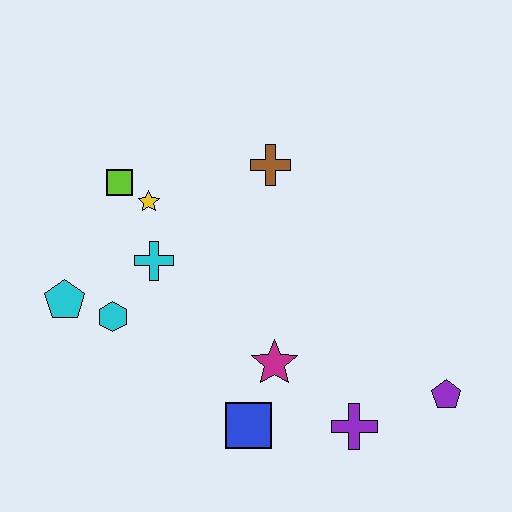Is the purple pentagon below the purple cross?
No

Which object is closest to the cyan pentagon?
The cyan hexagon is closest to the cyan pentagon.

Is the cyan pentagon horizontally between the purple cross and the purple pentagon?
No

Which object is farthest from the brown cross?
The purple pentagon is farthest from the brown cross.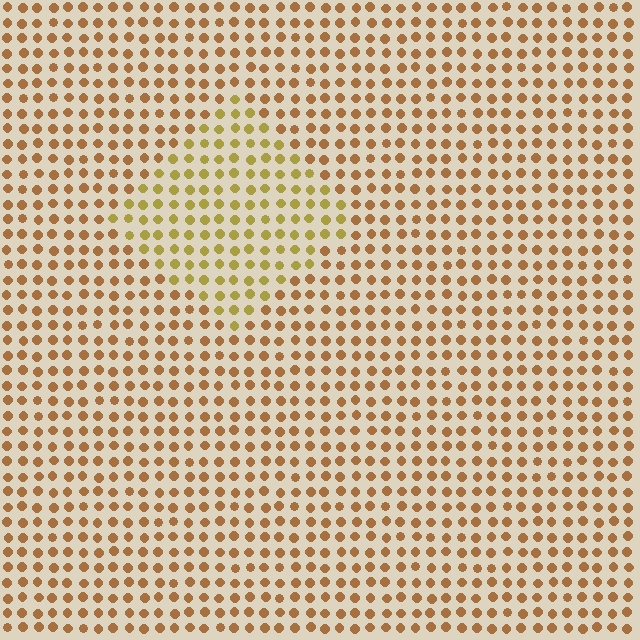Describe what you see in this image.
The image is filled with small brown elements in a uniform arrangement. A diamond-shaped region is visible where the elements are tinted to a slightly different hue, forming a subtle color boundary.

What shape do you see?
I see a diamond.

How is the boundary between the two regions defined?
The boundary is defined purely by a slight shift in hue (about 28 degrees). Spacing, size, and orientation are identical on both sides.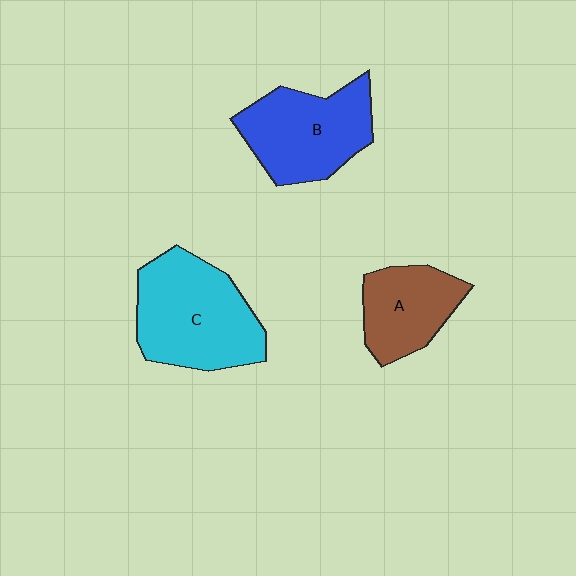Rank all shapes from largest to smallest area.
From largest to smallest: C (cyan), B (blue), A (brown).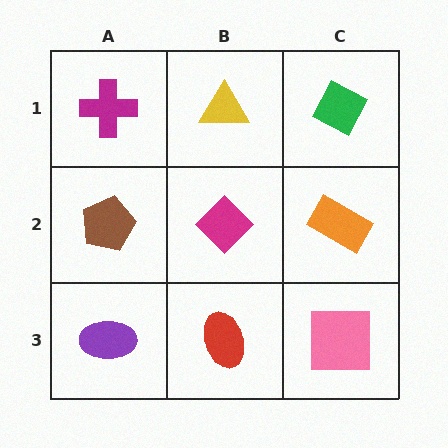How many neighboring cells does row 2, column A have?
3.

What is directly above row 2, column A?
A magenta cross.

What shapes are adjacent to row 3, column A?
A brown pentagon (row 2, column A), a red ellipse (row 3, column B).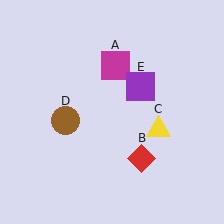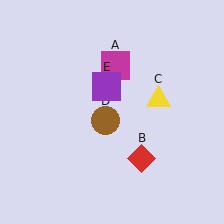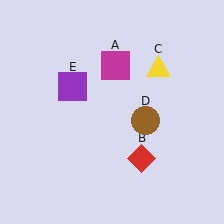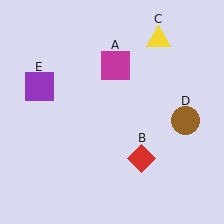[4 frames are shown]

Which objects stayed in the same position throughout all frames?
Magenta square (object A) and red diamond (object B) remained stationary.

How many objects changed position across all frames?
3 objects changed position: yellow triangle (object C), brown circle (object D), purple square (object E).